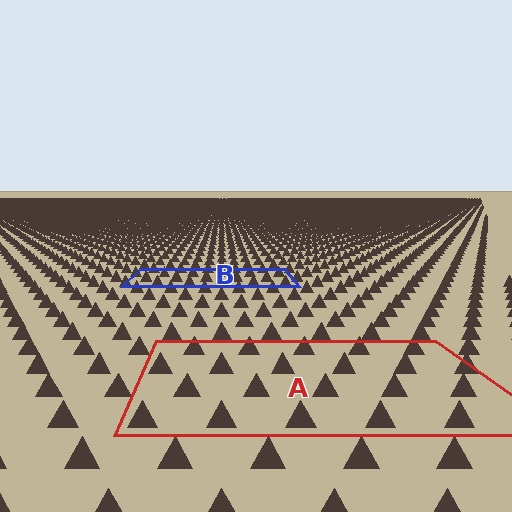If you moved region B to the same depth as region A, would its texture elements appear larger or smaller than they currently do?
They would appear larger. At a closer depth, the same texture elements are projected at a bigger on-screen size.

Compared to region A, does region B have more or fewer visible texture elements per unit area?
Region B has more texture elements per unit area — they are packed more densely because it is farther away.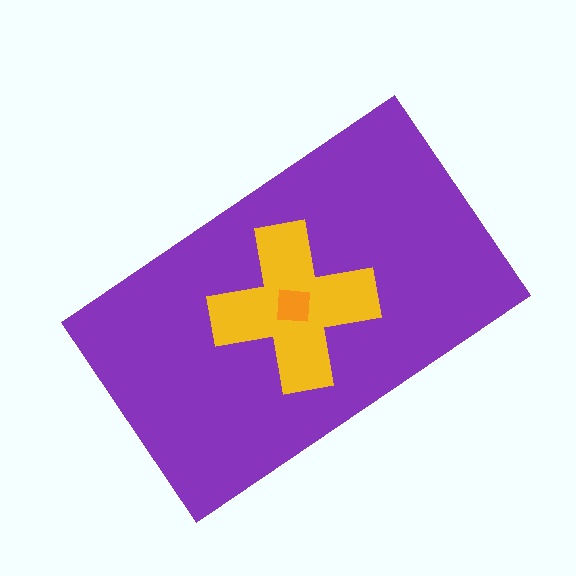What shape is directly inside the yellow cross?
The orange square.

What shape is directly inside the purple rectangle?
The yellow cross.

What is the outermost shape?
The purple rectangle.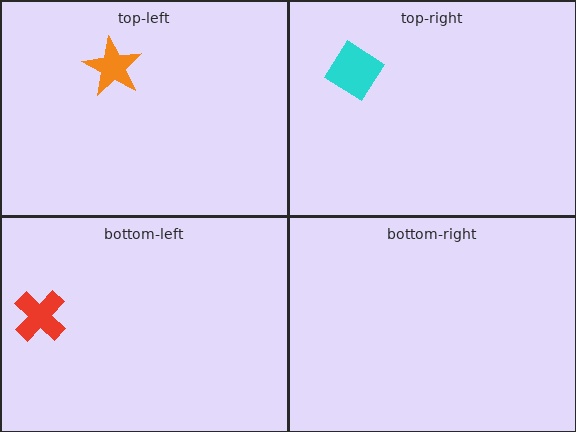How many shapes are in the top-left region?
1.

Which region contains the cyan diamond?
The top-right region.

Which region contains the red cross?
The bottom-left region.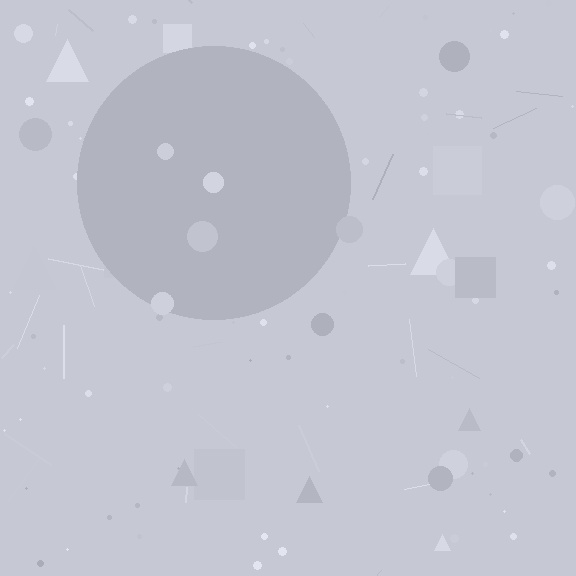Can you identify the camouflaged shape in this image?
The camouflaged shape is a circle.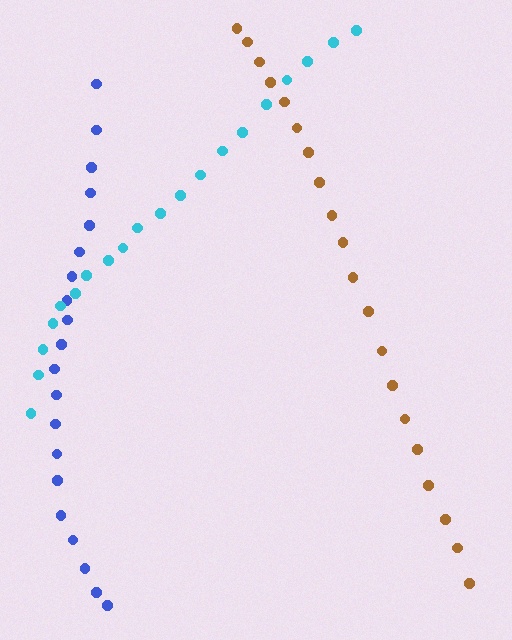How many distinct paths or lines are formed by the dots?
There are 3 distinct paths.